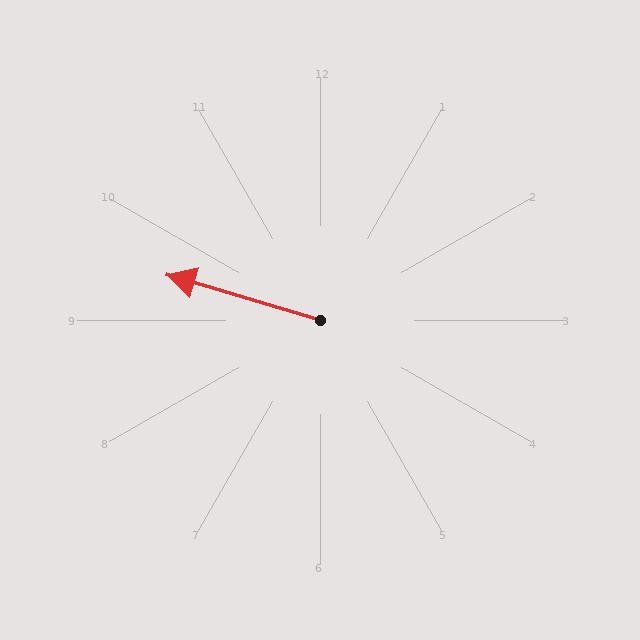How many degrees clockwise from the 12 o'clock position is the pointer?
Approximately 287 degrees.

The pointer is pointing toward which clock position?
Roughly 10 o'clock.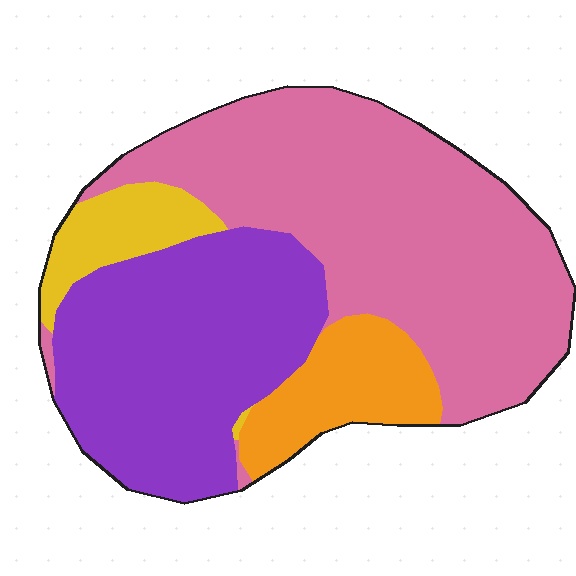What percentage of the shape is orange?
Orange covers roughly 10% of the shape.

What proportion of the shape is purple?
Purple covers around 35% of the shape.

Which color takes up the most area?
Pink, at roughly 50%.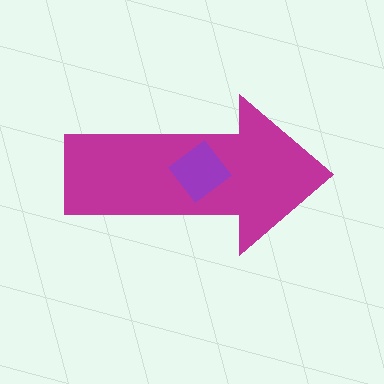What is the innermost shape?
The purple diamond.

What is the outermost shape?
The magenta arrow.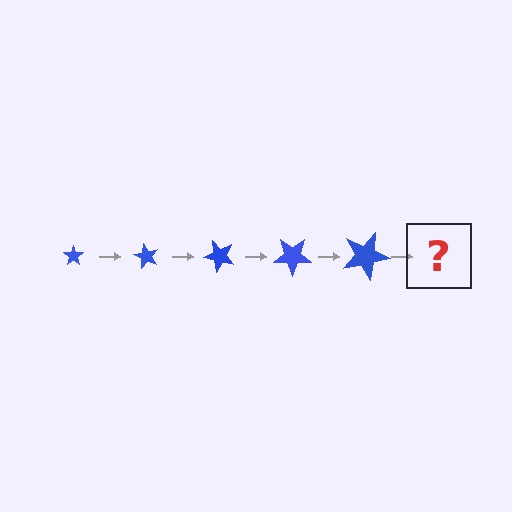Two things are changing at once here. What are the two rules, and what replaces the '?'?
The two rules are that the star grows larger each step and it rotates 60 degrees each step. The '?' should be a star, larger than the previous one and rotated 300 degrees from the start.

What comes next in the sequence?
The next element should be a star, larger than the previous one and rotated 300 degrees from the start.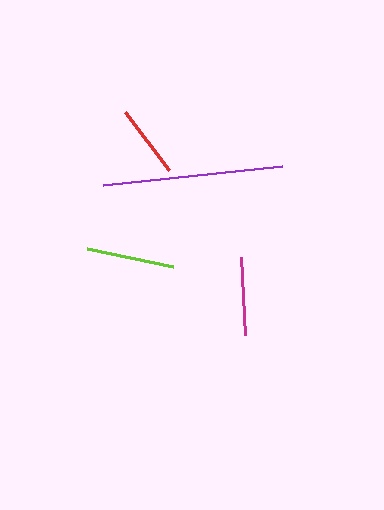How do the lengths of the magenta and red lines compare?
The magenta and red lines are approximately the same length.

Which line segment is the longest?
The purple line is the longest at approximately 180 pixels.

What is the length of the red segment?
The red segment is approximately 73 pixels long.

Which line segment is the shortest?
The red line is the shortest at approximately 73 pixels.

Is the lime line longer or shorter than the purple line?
The purple line is longer than the lime line.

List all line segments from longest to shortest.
From longest to shortest: purple, lime, magenta, red.